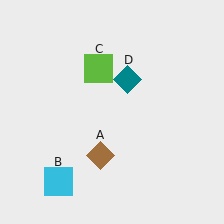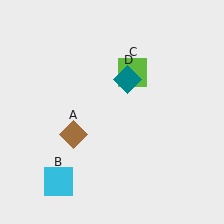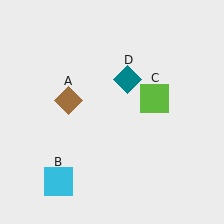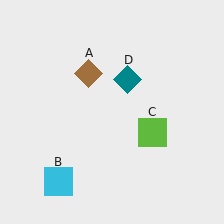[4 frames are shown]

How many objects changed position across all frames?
2 objects changed position: brown diamond (object A), lime square (object C).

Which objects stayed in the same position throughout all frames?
Cyan square (object B) and teal diamond (object D) remained stationary.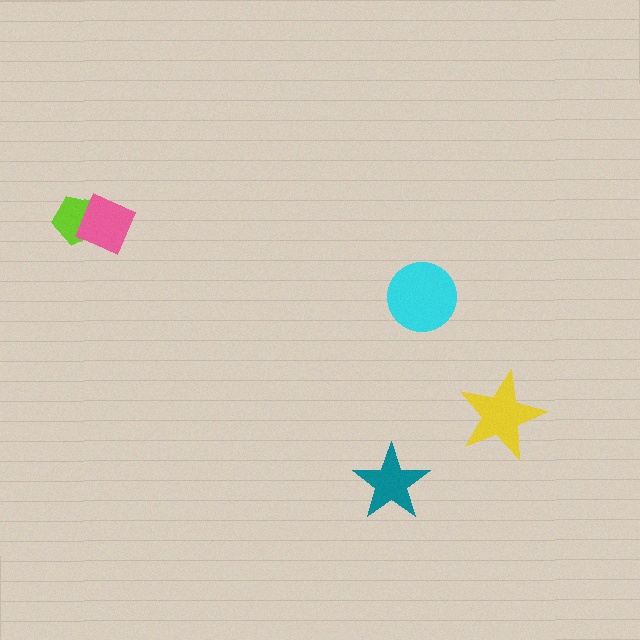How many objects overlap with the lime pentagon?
1 object overlaps with the lime pentagon.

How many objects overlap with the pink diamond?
1 object overlaps with the pink diamond.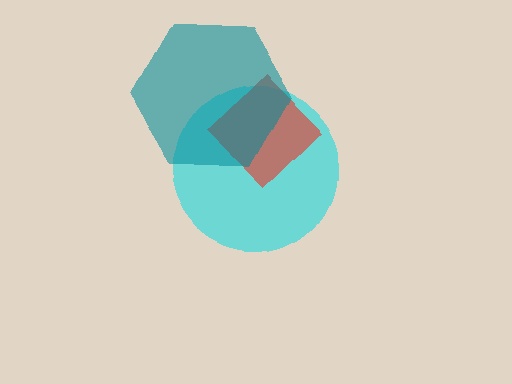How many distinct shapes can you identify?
There are 3 distinct shapes: a cyan circle, a red diamond, a teal hexagon.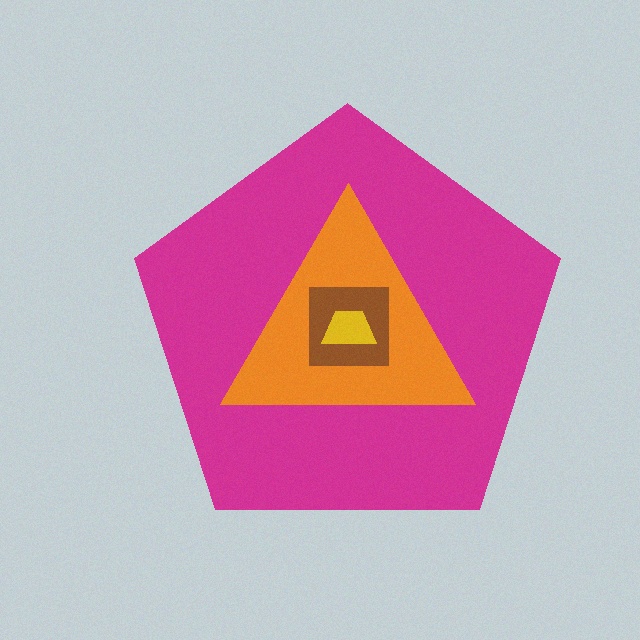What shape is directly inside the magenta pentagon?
The orange triangle.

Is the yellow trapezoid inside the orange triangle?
Yes.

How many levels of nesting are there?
4.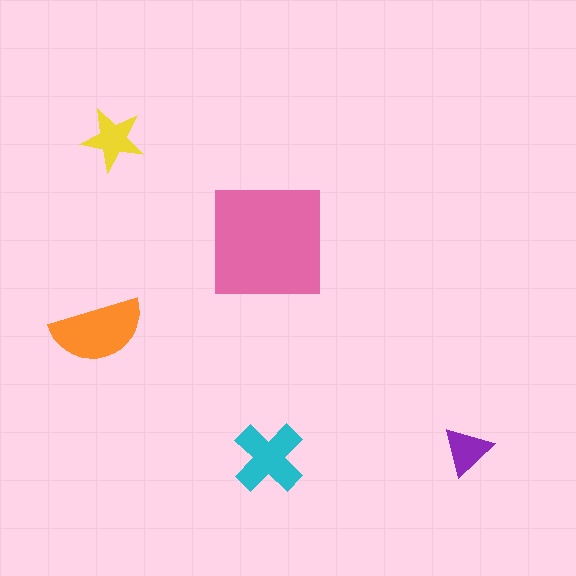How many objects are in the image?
There are 5 objects in the image.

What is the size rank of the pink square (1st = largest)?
1st.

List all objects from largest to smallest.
The pink square, the orange semicircle, the cyan cross, the yellow star, the purple triangle.